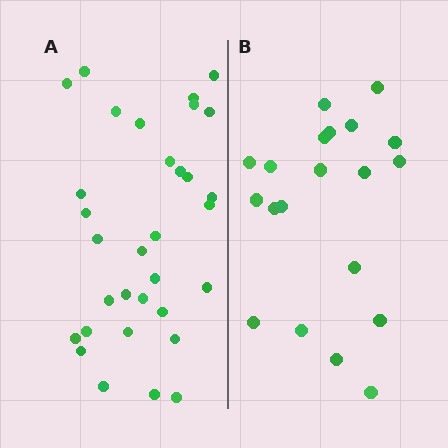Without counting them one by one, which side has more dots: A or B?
Region A (the left region) has more dots.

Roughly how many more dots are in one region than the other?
Region A has roughly 12 or so more dots than region B.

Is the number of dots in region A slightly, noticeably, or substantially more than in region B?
Region A has substantially more. The ratio is roughly 1.6 to 1.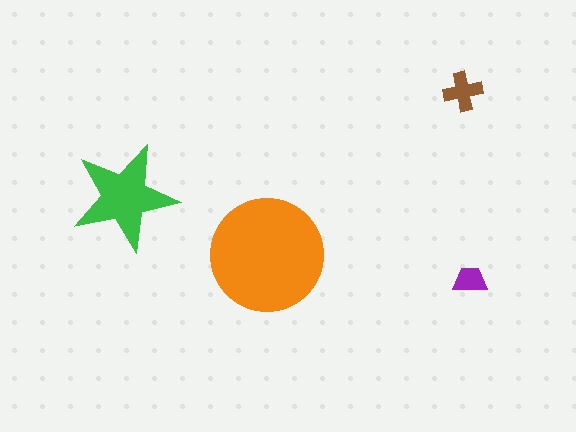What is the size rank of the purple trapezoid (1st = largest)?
4th.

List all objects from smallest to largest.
The purple trapezoid, the brown cross, the green star, the orange circle.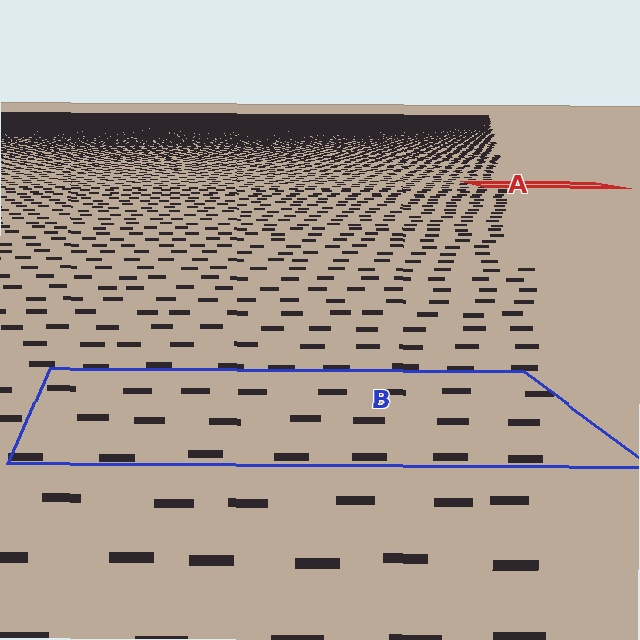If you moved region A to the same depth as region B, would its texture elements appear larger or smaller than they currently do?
They would appear larger. At a closer depth, the same texture elements are projected at a bigger on-screen size.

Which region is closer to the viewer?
Region B is closer. The texture elements there are larger and more spread out.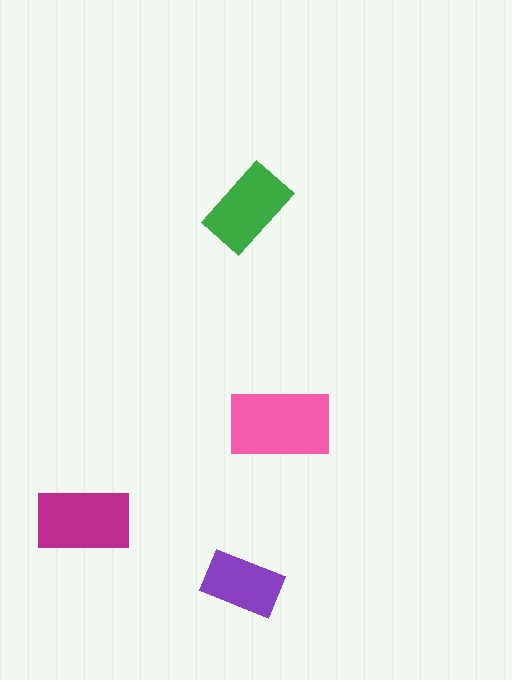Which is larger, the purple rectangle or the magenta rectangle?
The magenta one.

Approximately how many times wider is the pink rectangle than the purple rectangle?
About 1.5 times wider.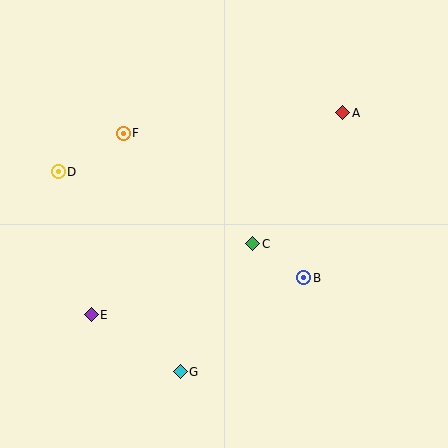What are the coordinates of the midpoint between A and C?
The midpoint between A and C is at (298, 178).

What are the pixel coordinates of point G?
Point G is at (180, 372).